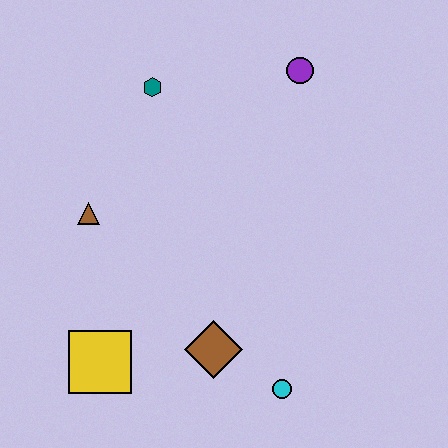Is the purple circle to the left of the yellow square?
No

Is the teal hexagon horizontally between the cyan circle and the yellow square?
Yes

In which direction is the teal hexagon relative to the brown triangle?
The teal hexagon is above the brown triangle.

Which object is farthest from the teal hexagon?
The cyan circle is farthest from the teal hexagon.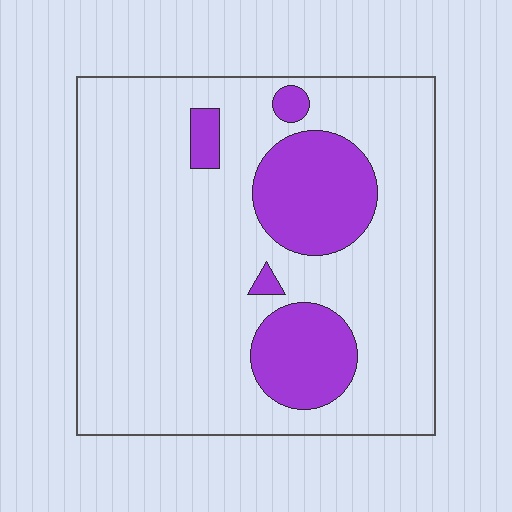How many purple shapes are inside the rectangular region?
5.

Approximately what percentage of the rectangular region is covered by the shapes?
Approximately 20%.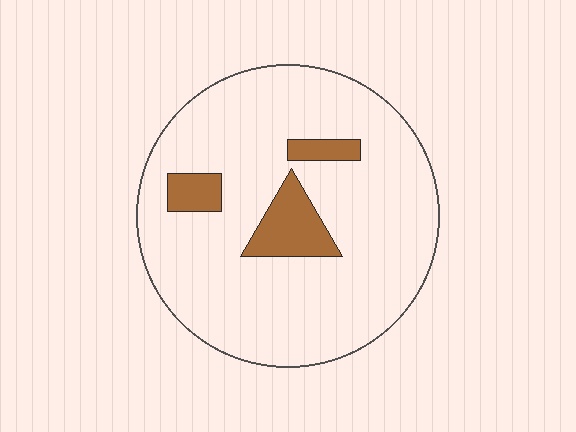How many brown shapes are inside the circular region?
3.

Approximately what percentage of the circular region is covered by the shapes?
Approximately 10%.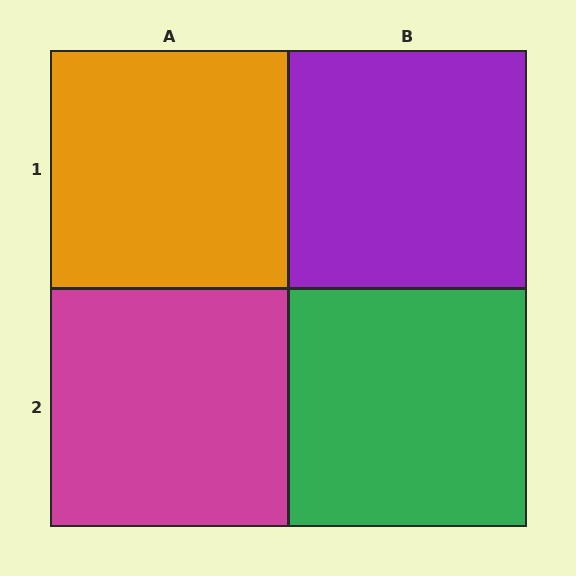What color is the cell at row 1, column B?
Purple.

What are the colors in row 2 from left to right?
Magenta, green.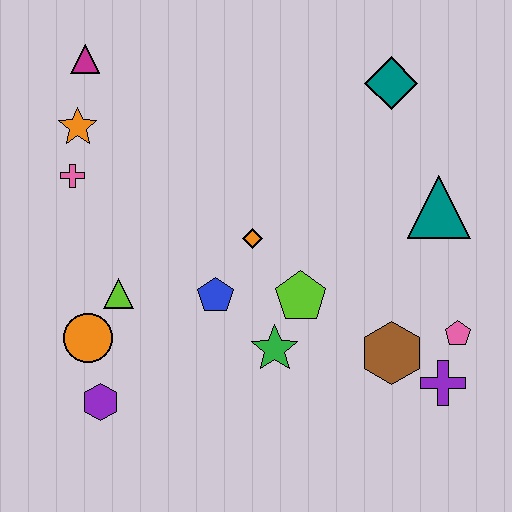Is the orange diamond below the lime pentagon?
No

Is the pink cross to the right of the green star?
No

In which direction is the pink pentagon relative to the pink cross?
The pink pentagon is to the right of the pink cross.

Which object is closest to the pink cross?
The orange star is closest to the pink cross.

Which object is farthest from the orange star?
The purple cross is farthest from the orange star.